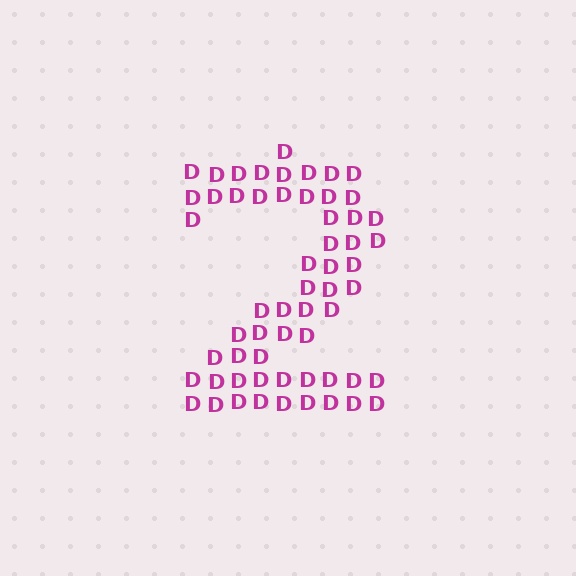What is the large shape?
The large shape is the digit 2.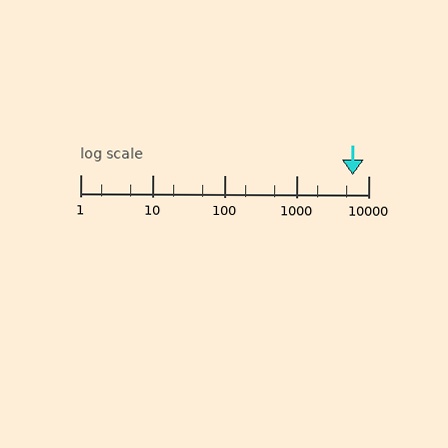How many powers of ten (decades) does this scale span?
The scale spans 4 decades, from 1 to 10000.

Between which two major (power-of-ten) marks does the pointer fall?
The pointer is between 1000 and 10000.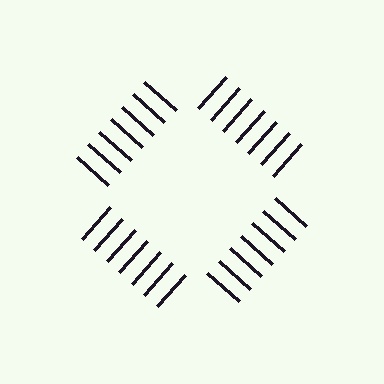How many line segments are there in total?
28 — 7 along each of the 4 edges.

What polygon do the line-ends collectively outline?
An illusory square — the line segments terminate on its edges but no continuous stroke is drawn.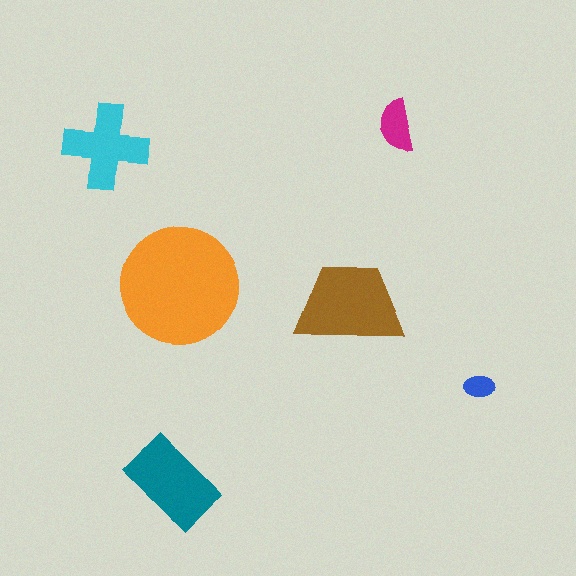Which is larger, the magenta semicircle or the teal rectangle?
The teal rectangle.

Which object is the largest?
The orange circle.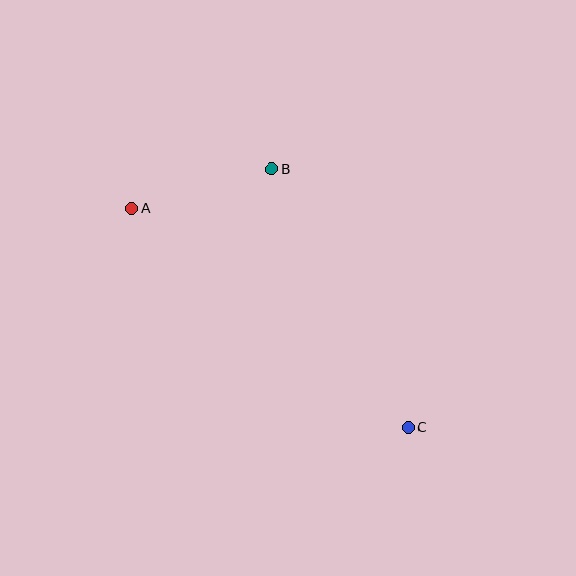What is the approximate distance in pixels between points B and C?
The distance between B and C is approximately 292 pixels.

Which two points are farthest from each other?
Points A and C are farthest from each other.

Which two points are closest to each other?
Points A and B are closest to each other.